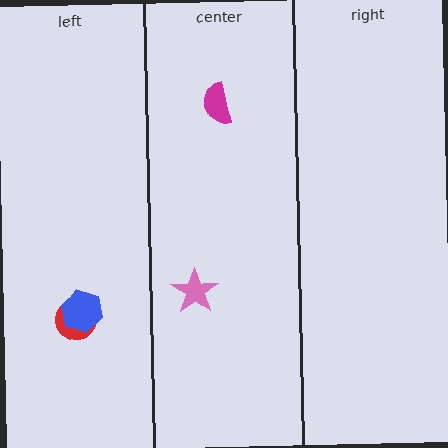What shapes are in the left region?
The red circle, the blue hexagon.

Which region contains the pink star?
The center region.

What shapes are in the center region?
The magenta semicircle, the pink star.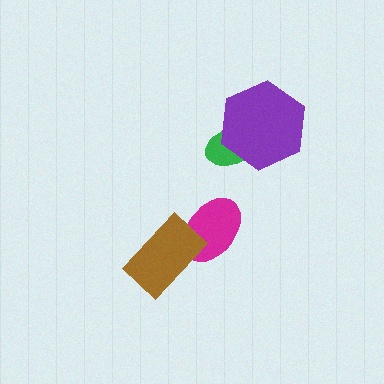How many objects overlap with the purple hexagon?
1 object overlaps with the purple hexagon.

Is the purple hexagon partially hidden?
No, no other shape covers it.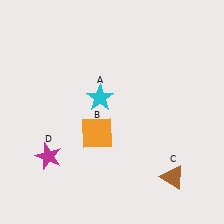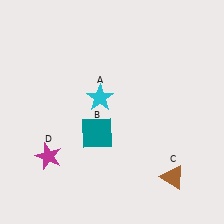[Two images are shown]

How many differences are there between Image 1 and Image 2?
There is 1 difference between the two images.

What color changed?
The square (B) changed from orange in Image 1 to teal in Image 2.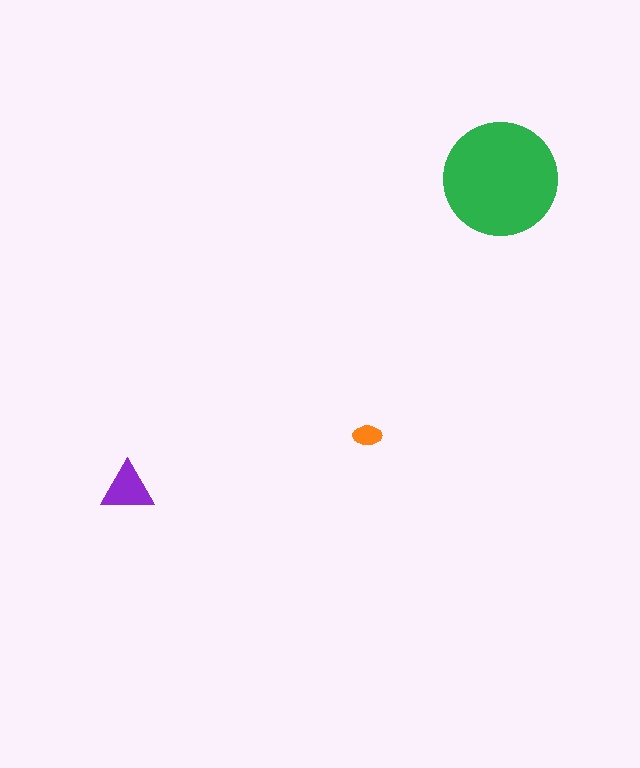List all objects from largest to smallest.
The green circle, the purple triangle, the orange ellipse.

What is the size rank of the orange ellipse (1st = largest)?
3rd.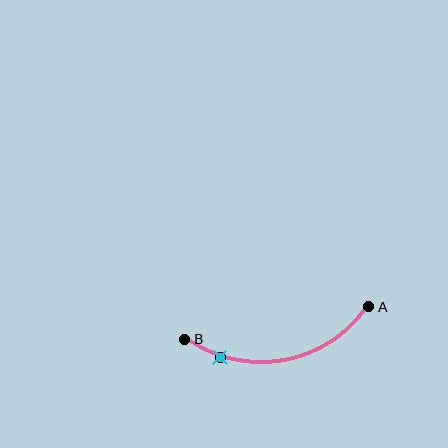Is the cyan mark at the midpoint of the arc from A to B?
No. The cyan mark lies on the arc but is closer to endpoint B. The arc midpoint would be at the point on the curve equidistant along the arc from both A and B.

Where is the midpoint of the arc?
The arc midpoint is the point on the curve farthest from the straight line joining A and B. It sits below that line.